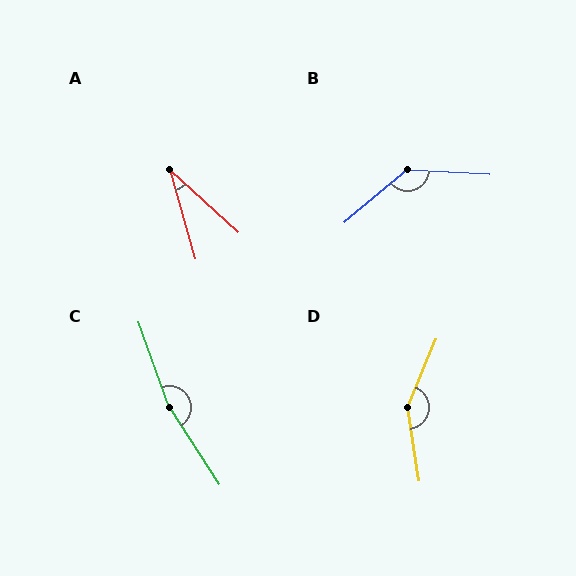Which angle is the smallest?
A, at approximately 32 degrees.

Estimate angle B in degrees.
Approximately 137 degrees.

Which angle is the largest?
C, at approximately 166 degrees.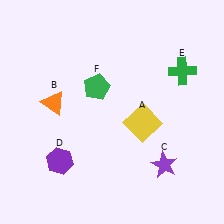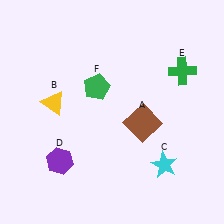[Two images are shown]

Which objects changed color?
A changed from yellow to brown. B changed from orange to yellow. C changed from purple to cyan.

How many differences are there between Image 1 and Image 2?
There are 3 differences between the two images.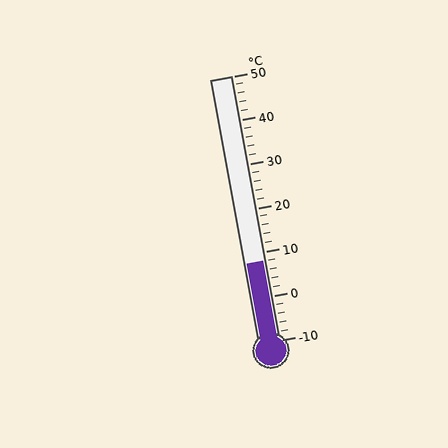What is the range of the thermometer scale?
The thermometer scale ranges from -10°C to 50°C.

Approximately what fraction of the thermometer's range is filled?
The thermometer is filled to approximately 30% of its range.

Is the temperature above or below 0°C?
The temperature is above 0°C.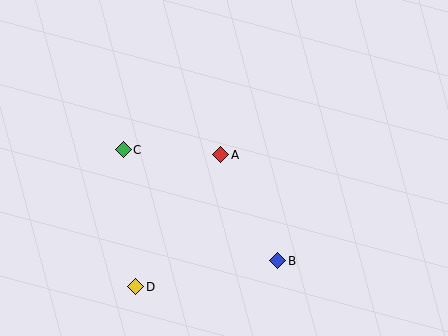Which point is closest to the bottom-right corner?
Point B is closest to the bottom-right corner.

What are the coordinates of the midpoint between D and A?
The midpoint between D and A is at (178, 221).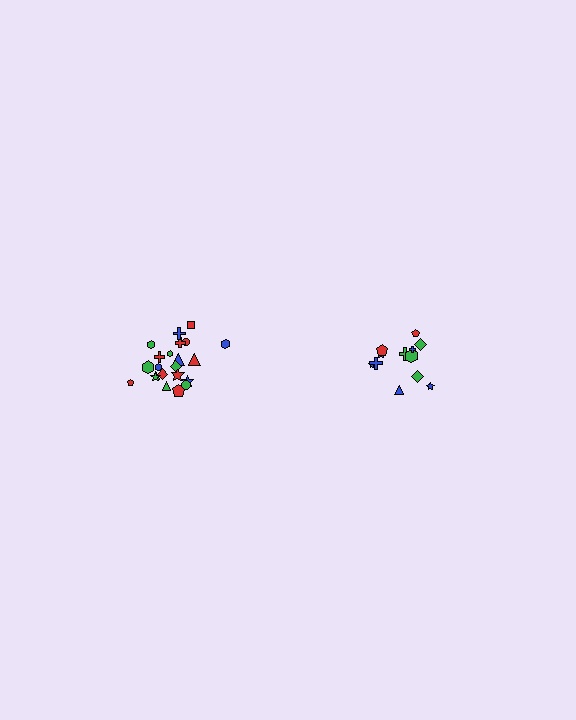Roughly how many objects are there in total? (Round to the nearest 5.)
Roughly 35 objects in total.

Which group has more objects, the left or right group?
The left group.